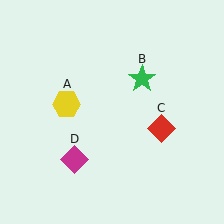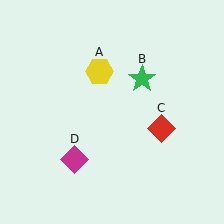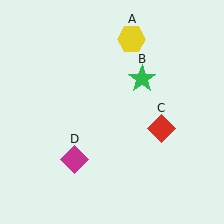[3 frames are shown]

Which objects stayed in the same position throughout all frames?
Green star (object B) and red diamond (object C) and magenta diamond (object D) remained stationary.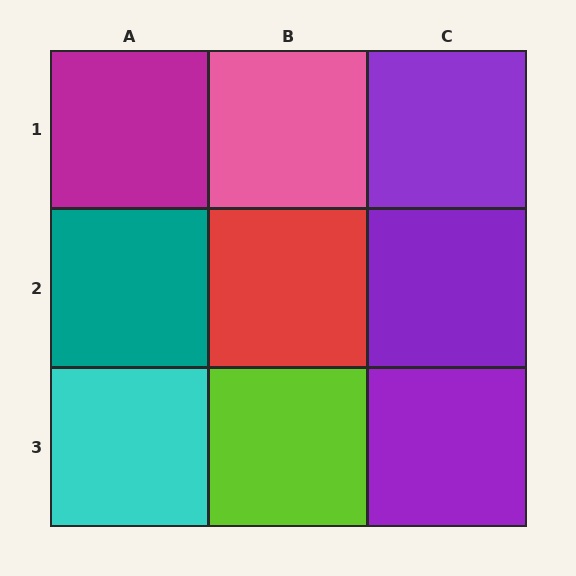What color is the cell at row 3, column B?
Lime.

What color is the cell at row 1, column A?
Magenta.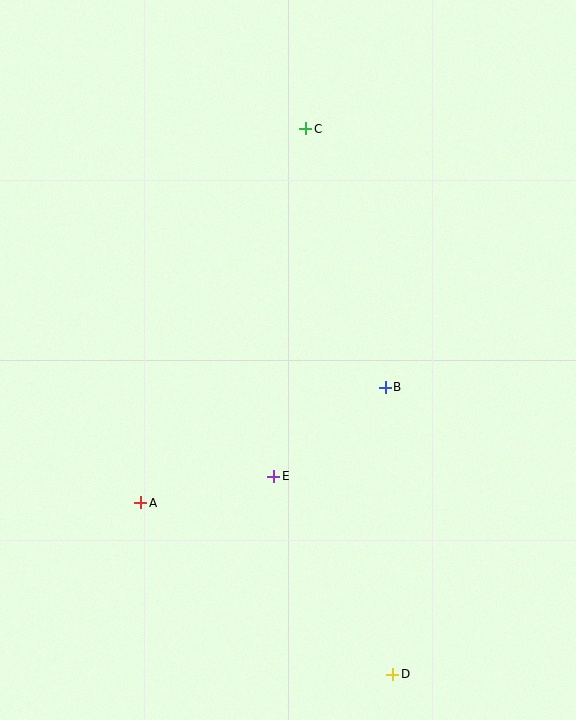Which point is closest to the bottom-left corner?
Point A is closest to the bottom-left corner.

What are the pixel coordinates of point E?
Point E is at (274, 476).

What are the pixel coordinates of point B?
Point B is at (385, 387).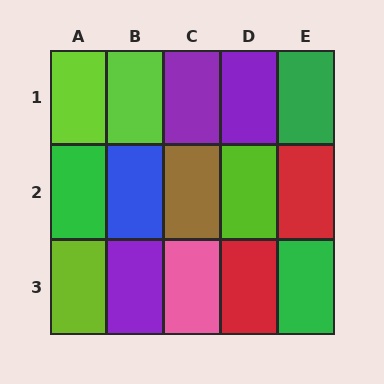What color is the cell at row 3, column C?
Pink.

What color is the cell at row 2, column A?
Green.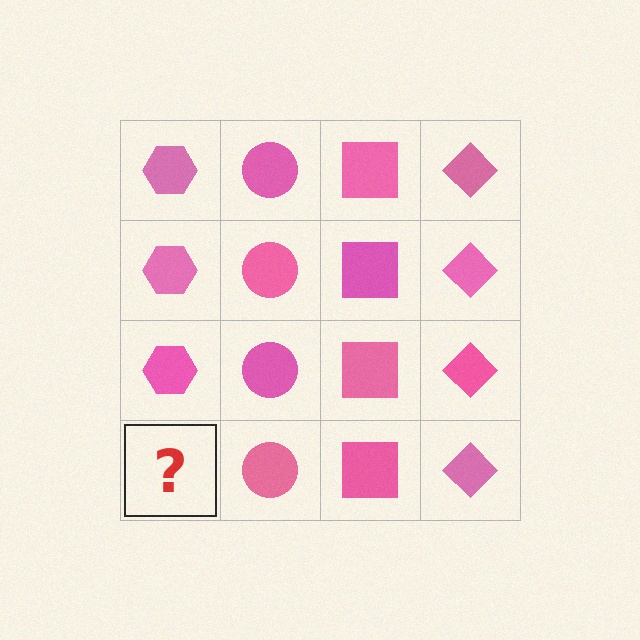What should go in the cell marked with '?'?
The missing cell should contain a pink hexagon.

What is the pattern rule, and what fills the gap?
The rule is that each column has a consistent shape. The gap should be filled with a pink hexagon.